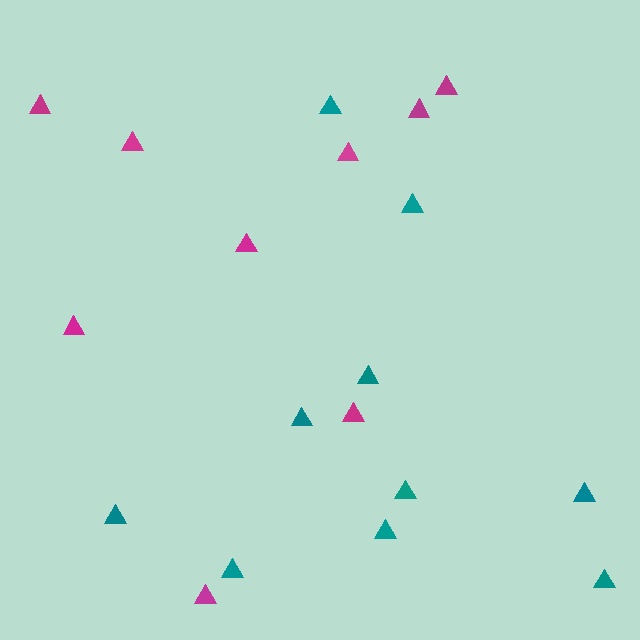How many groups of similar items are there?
There are 2 groups: one group of teal triangles (10) and one group of magenta triangles (9).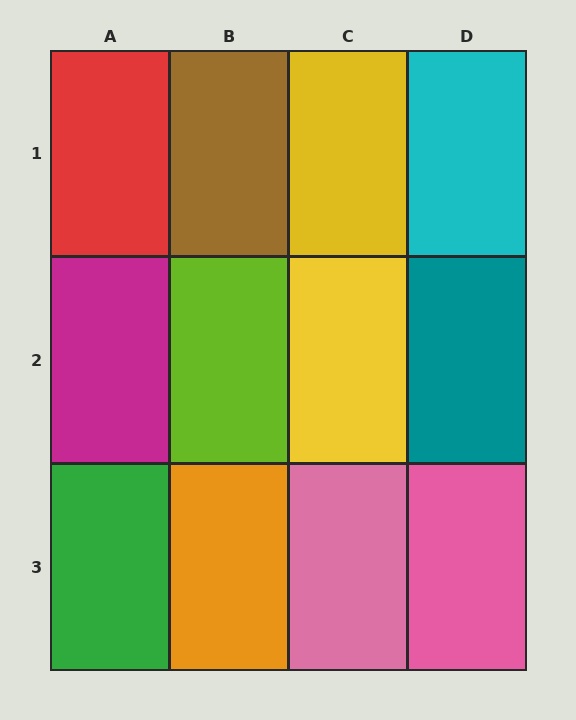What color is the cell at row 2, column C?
Yellow.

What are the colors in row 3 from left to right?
Green, orange, pink, pink.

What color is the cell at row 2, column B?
Lime.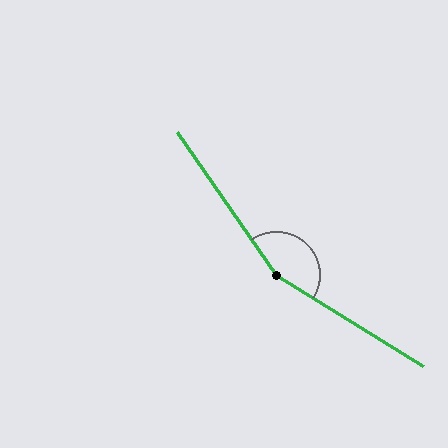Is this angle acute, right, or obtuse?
It is obtuse.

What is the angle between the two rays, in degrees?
Approximately 157 degrees.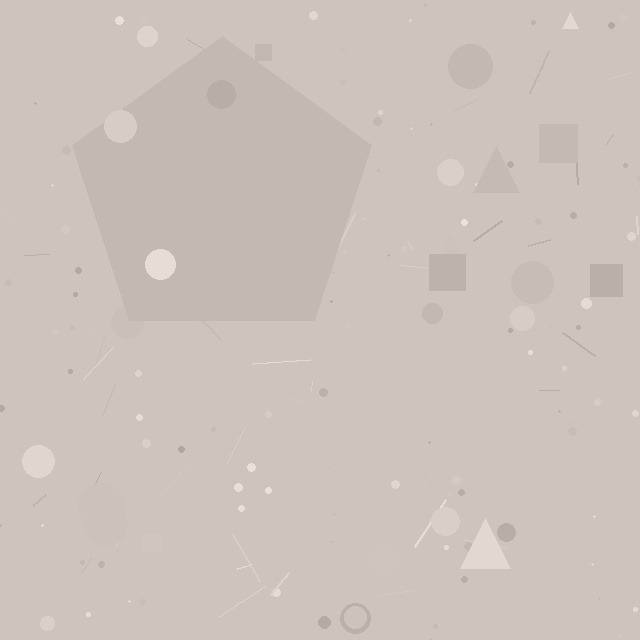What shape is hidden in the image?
A pentagon is hidden in the image.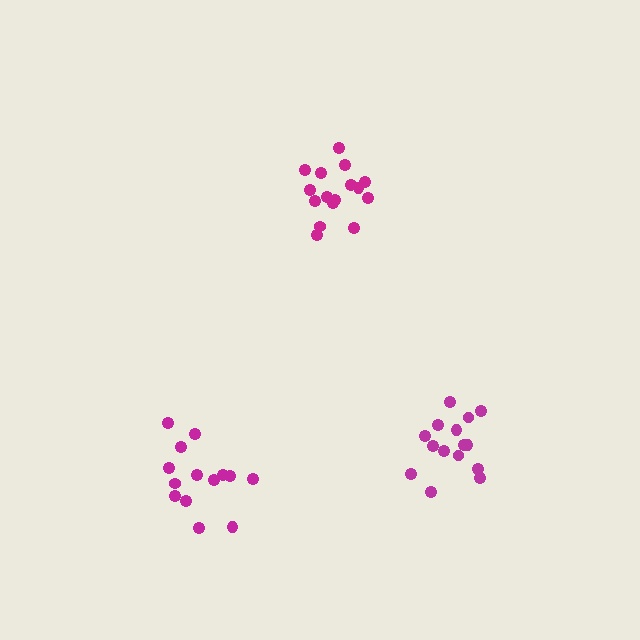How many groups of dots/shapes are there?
There are 3 groups.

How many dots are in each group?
Group 1: 15 dots, Group 2: 16 dots, Group 3: 14 dots (45 total).